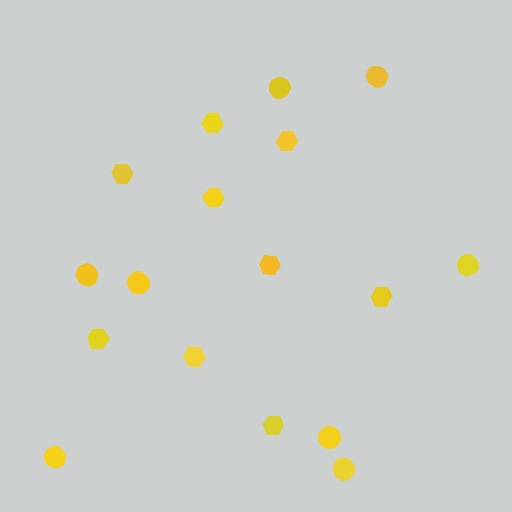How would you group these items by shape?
There are 2 groups: one group of hexagons (9) and one group of circles (8).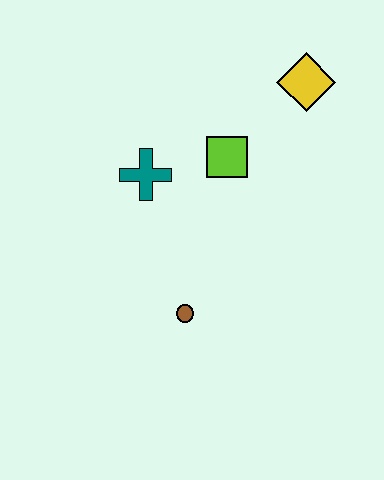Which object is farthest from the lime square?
The brown circle is farthest from the lime square.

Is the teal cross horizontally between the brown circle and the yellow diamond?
No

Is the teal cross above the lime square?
No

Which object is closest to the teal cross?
The lime square is closest to the teal cross.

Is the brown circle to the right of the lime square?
No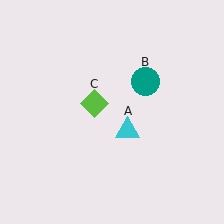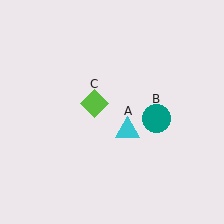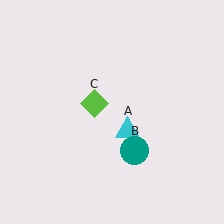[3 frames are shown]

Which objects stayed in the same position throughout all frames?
Cyan triangle (object A) and lime diamond (object C) remained stationary.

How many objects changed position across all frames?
1 object changed position: teal circle (object B).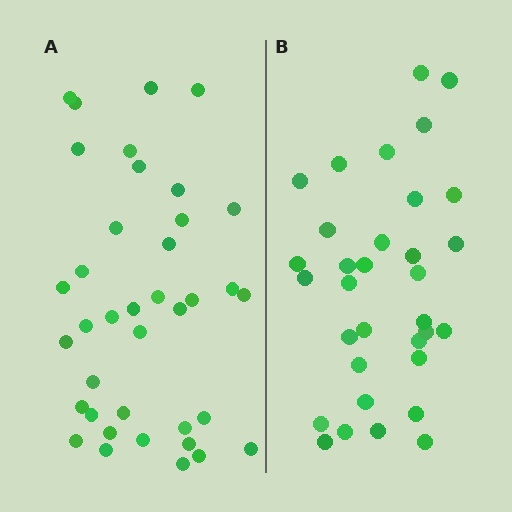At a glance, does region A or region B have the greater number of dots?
Region A (the left region) has more dots.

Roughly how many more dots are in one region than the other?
Region A has about 5 more dots than region B.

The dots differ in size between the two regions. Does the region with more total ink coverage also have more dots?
No. Region B has more total ink coverage because its dots are larger, but region A actually contains more individual dots. Total area can be misleading — the number of items is what matters here.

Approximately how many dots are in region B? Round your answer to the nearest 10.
About 30 dots. (The exact count is 33, which rounds to 30.)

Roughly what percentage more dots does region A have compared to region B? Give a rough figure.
About 15% more.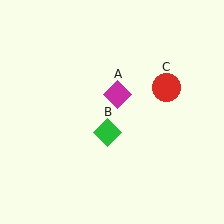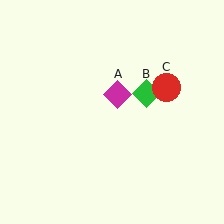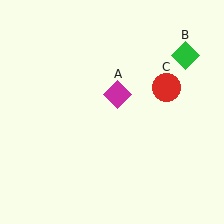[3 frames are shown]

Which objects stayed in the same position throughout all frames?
Magenta diamond (object A) and red circle (object C) remained stationary.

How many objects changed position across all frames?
1 object changed position: green diamond (object B).